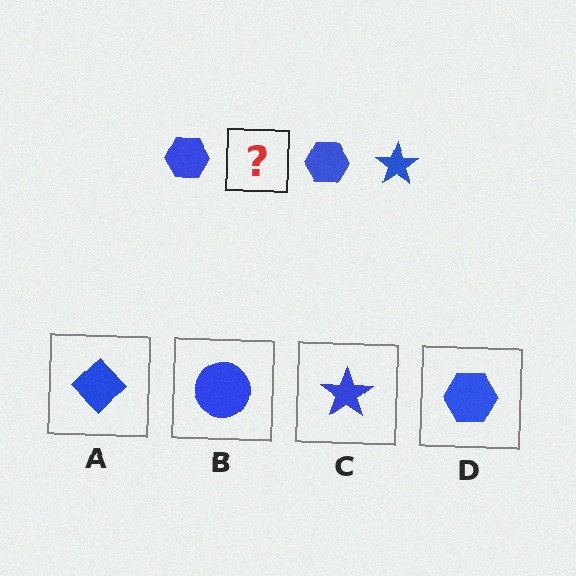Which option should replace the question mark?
Option C.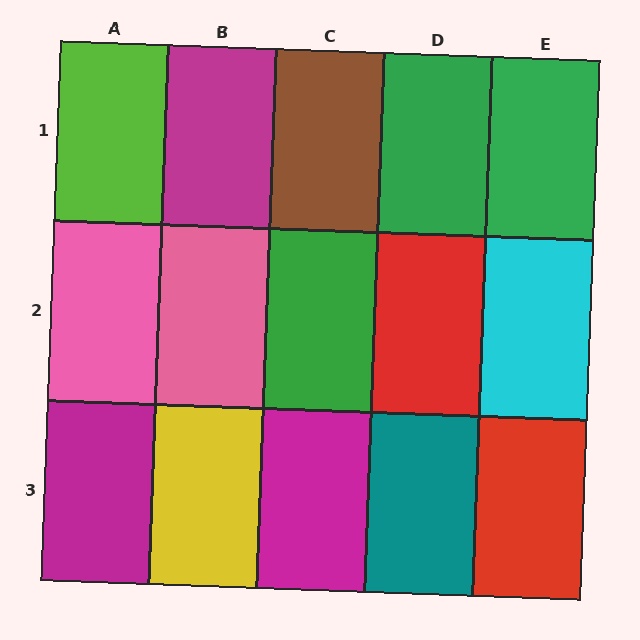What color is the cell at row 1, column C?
Brown.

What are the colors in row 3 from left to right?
Magenta, yellow, magenta, teal, red.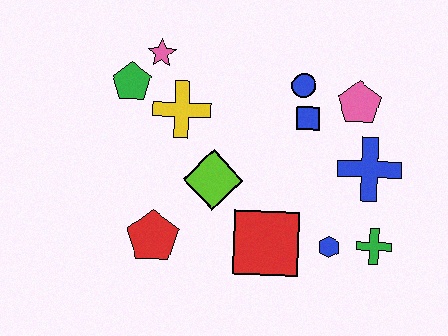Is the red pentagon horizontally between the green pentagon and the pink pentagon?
Yes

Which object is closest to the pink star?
The green pentagon is closest to the pink star.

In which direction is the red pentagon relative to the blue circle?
The red pentagon is below the blue circle.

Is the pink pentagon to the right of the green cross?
No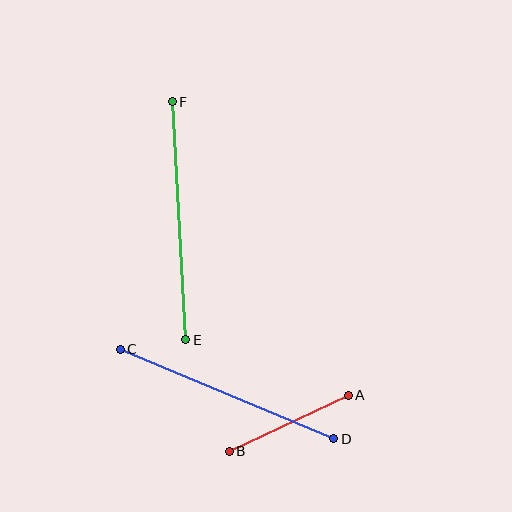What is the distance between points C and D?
The distance is approximately 232 pixels.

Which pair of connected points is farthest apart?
Points E and F are farthest apart.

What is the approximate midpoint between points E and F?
The midpoint is at approximately (179, 221) pixels.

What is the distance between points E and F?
The distance is approximately 239 pixels.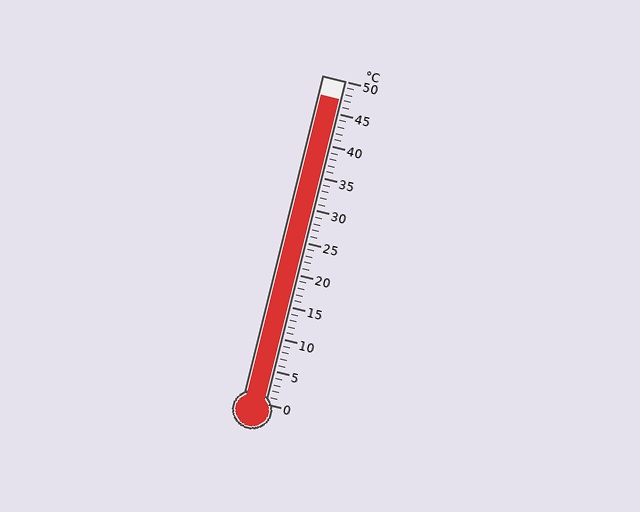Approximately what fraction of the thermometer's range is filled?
The thermometer is filled to approximately 95% of its range.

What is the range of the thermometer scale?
The thermometer scale ranges from 0°C to 50°C.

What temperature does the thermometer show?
The thermometer shows approximately 47°C.